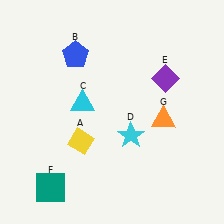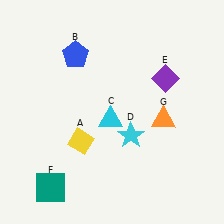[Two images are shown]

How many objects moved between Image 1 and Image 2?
1 object moved between the two images.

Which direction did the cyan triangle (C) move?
The cyan triangle (C) moved right.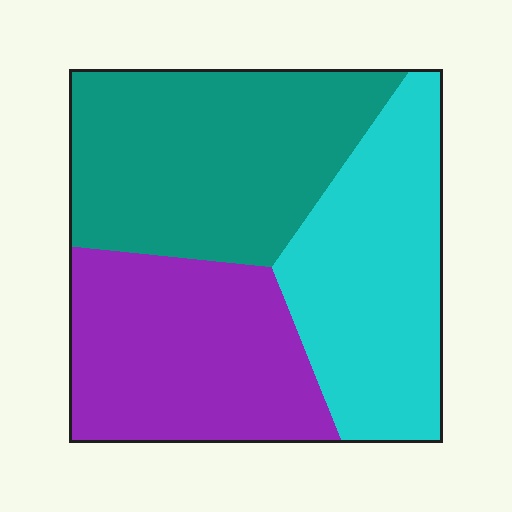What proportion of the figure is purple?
Purple covers 31% of the figure.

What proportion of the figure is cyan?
Cyan takes up between a sixth and a third of the figure.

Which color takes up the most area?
Teal, at roughly 35%.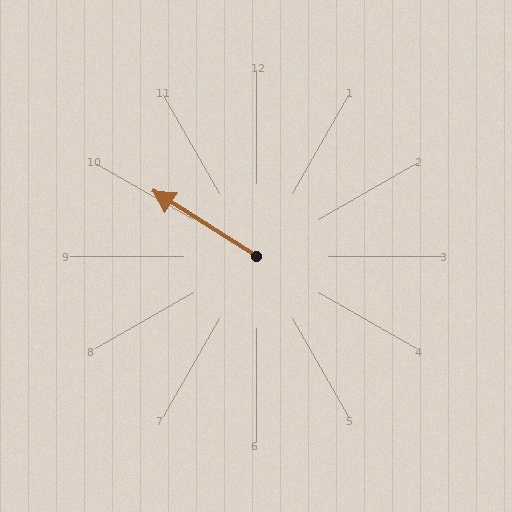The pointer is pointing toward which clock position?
Roughly 10 o'clock.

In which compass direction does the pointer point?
Northwest.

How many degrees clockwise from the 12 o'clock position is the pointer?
Approximately 302 degrees.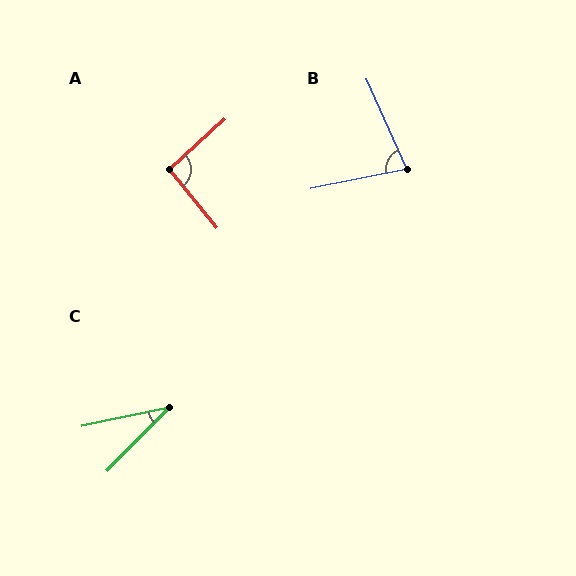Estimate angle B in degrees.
Approximately 78 degrees.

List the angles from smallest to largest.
C (34°), B (78°), A (93°).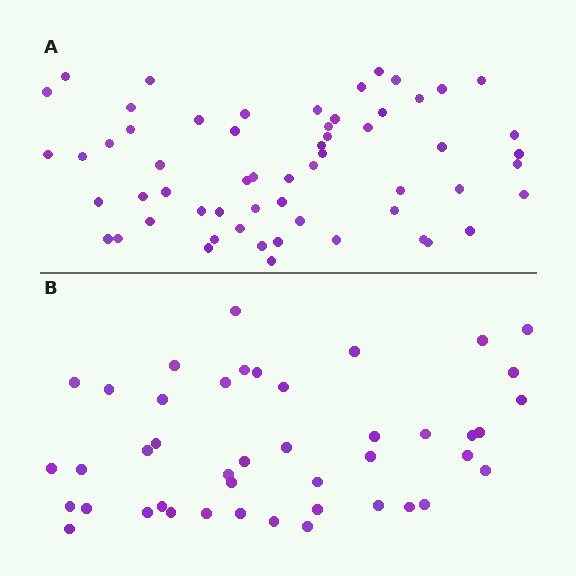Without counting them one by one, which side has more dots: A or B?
Region A (the top region) has more dots.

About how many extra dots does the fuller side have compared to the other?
Region A has approximately 15 more dots than region B.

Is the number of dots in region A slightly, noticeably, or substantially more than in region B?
Region A has noticeably more, but not dramatically so. The ratio is roughly 1.3 to 1.